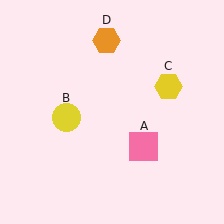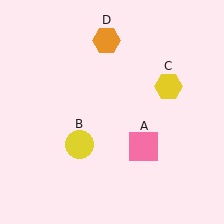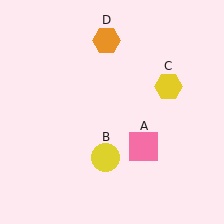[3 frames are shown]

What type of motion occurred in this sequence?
The yellow circle (object B) rotated counterclockwise around the center of the scene.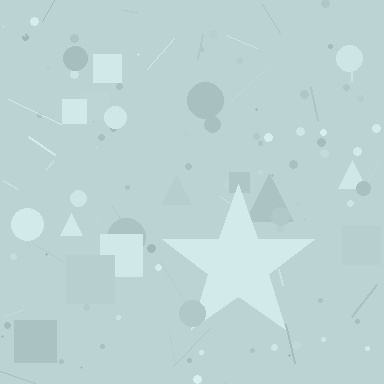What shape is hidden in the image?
A star is hidden in the image.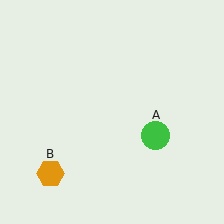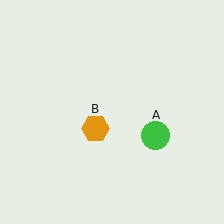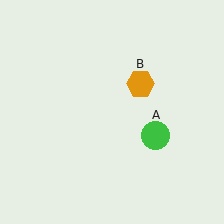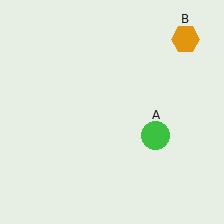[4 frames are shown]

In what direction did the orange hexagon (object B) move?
The orange hexagon (object B) moved up and to the right.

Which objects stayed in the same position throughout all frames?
Green circle (object A) remained stationary.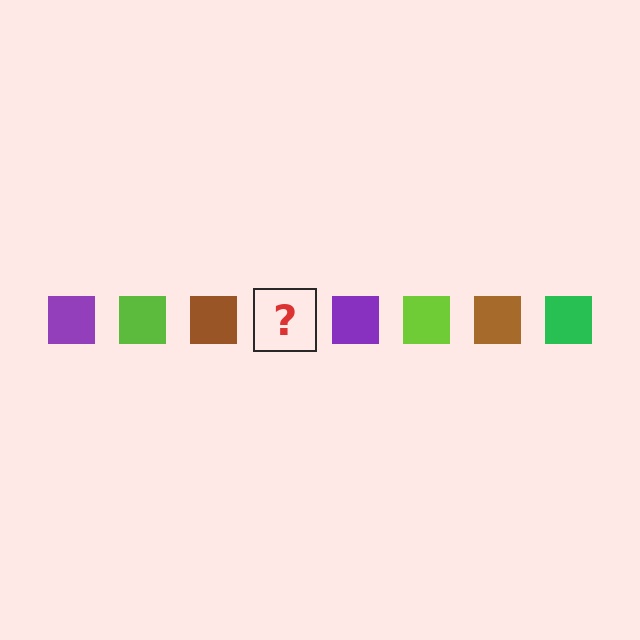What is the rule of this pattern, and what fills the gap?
The rule is that the pattern cycles through purple, lime, brown, green squares. The gap should be filled with a green square.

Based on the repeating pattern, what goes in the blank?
The blank should be a green square.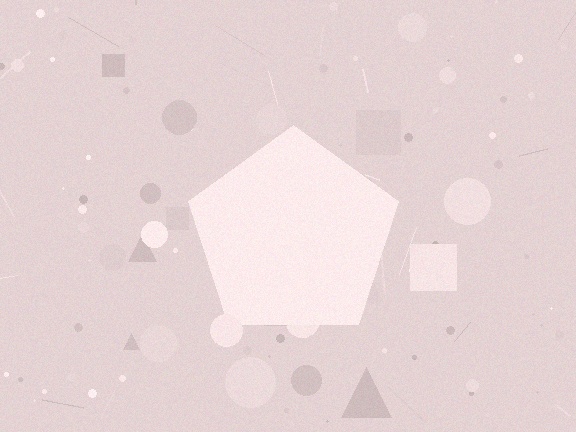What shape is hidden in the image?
A pentagon is hidden in the image.